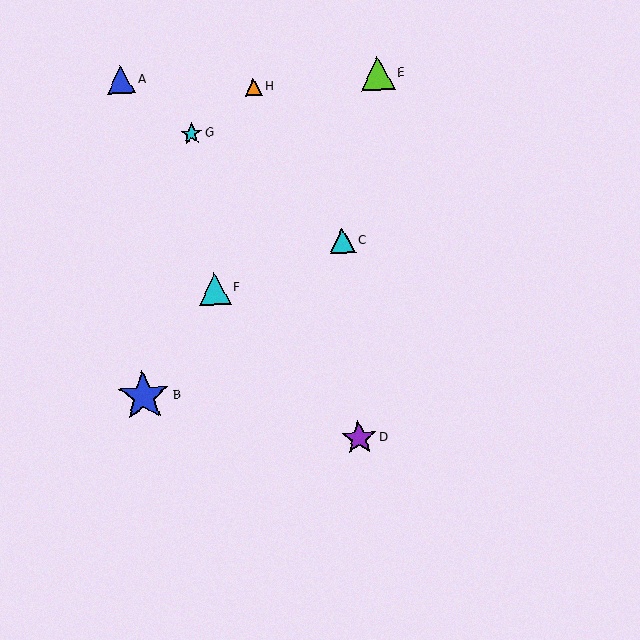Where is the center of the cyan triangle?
The center of the cyan triangle is at (215, 289).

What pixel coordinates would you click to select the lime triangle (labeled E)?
Click at (377, 73) to select the lime triangle E.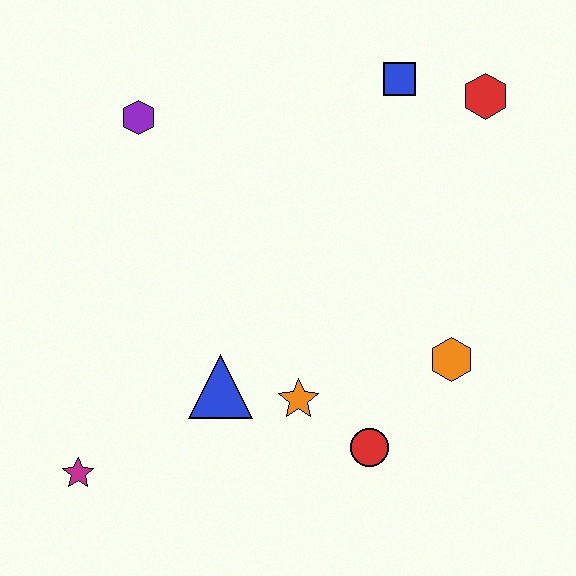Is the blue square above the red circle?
Yes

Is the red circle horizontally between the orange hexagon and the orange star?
Yes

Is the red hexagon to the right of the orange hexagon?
Yes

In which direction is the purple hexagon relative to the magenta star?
The purple hexagon is above the magenta star.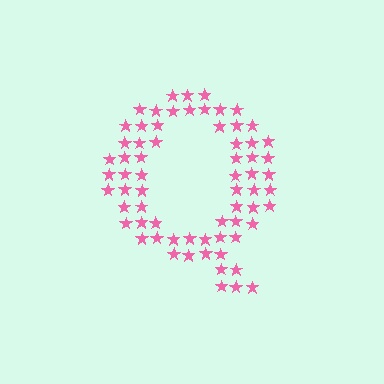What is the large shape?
The large shape is the letter Q.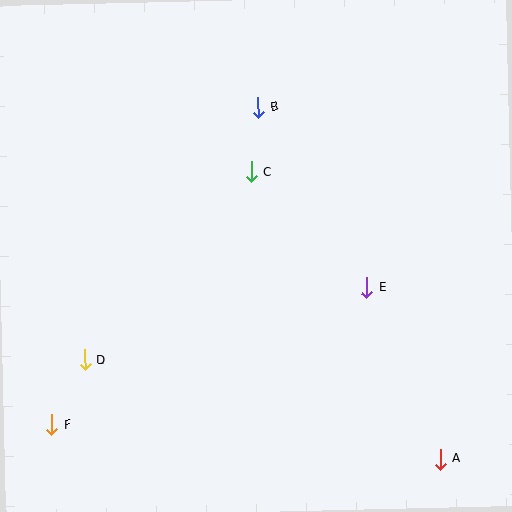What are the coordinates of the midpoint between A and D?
The midpoint between A and D is at (262, 409).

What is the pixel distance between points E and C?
The distance between E and C is 164 pixels.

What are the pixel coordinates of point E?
Point E is at (367, 288).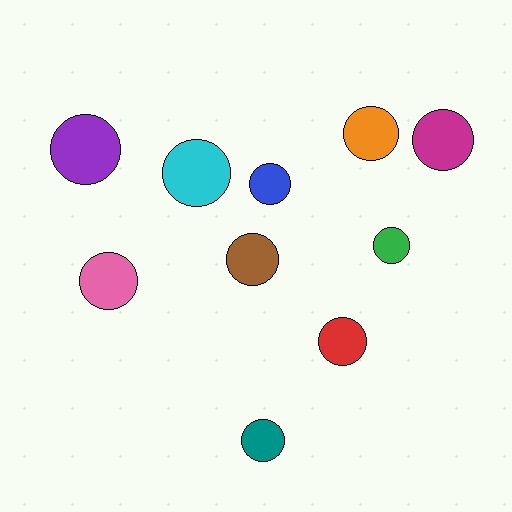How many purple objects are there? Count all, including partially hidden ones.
There is 1 purple object.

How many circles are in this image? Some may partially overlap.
There are 10 circles.